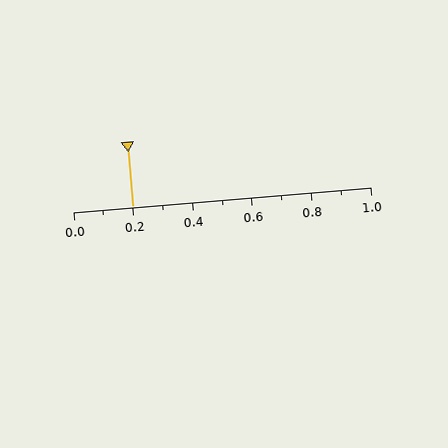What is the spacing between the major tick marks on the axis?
The major ticks are spaced 0.2 apart.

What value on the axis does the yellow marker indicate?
The marker indicates approximately 0.2.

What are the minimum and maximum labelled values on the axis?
The axis runs from 0.0 to 1.0.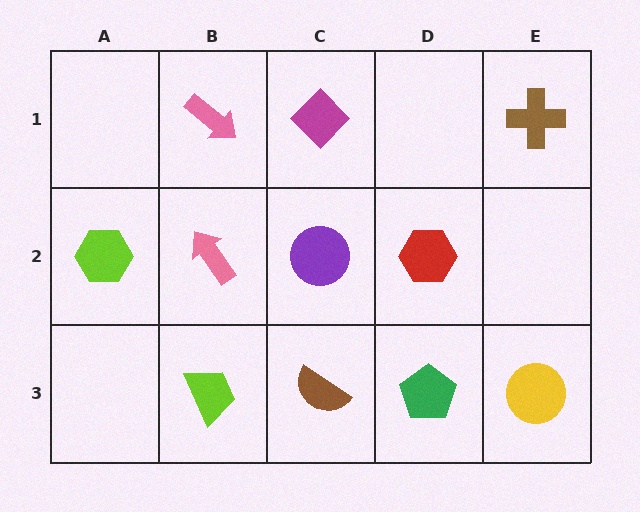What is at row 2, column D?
A red hexagon.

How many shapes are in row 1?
3 shapes.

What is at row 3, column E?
A yellow circle.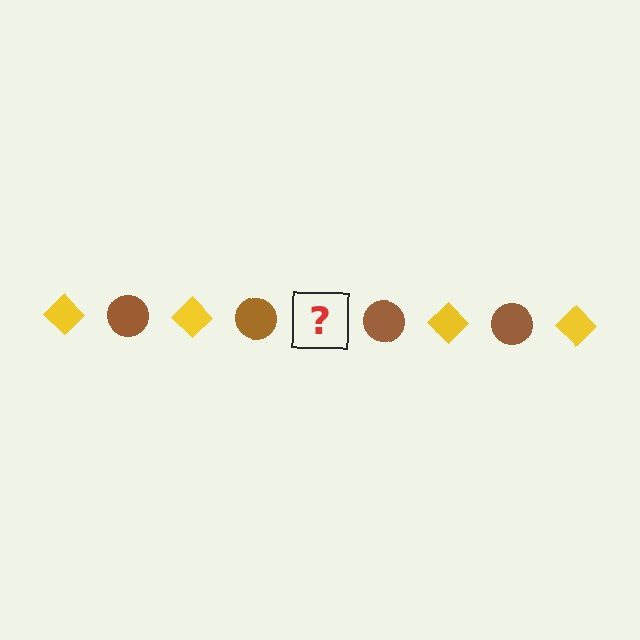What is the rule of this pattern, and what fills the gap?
The rule is that the pattern alternates between yellow diamond and brown circle. The gap should be filled with a yellow diamond.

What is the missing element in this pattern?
The missing element is a yellow diamond.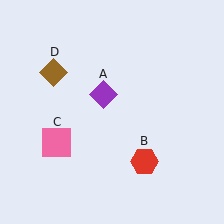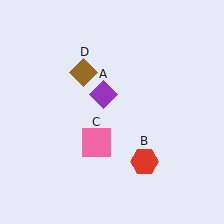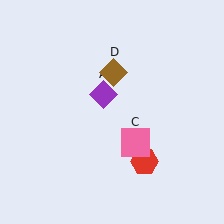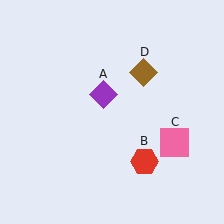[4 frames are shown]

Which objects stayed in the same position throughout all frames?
Purple diamond (object A) and red hexagon (object B) remained stationary.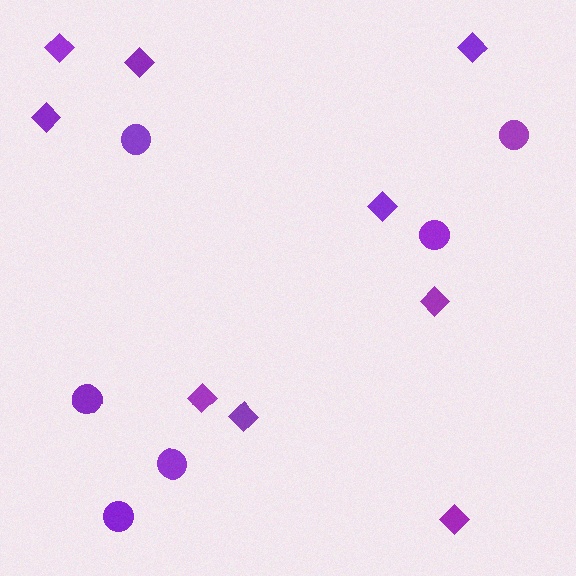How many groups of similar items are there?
There are 2 groups: one group of diamonds (9) and one group of circles (6).